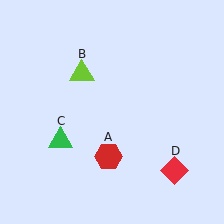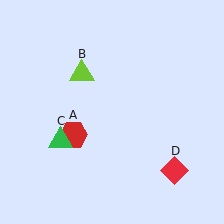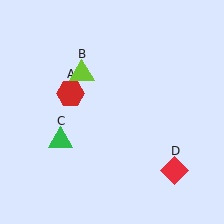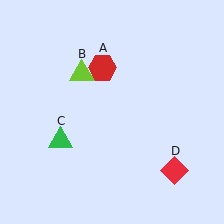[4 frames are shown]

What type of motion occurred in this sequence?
The red hexagon (object A) rotated clockwise around the center of the scene.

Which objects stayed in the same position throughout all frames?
Lime triangle (object B) and green triangle (object C) and red diamond (object D) remained stationary.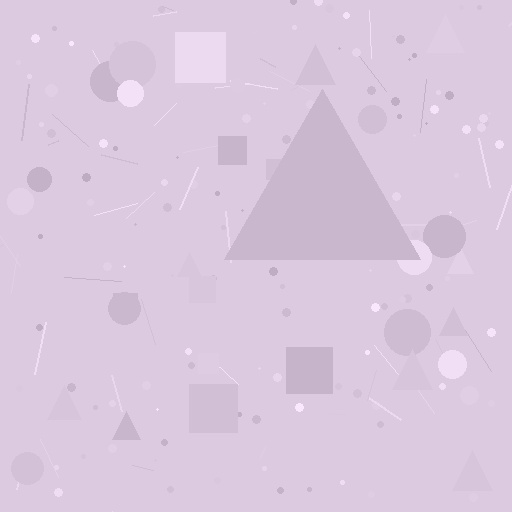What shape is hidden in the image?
A triangle is hidden in the image.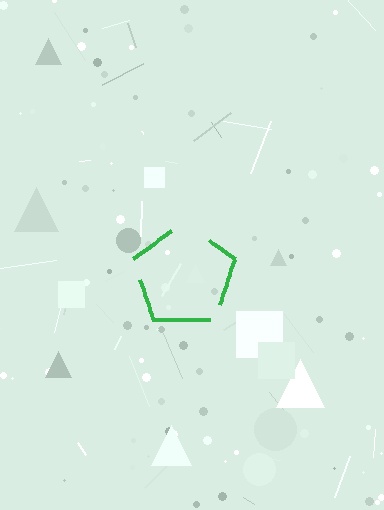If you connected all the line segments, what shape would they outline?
They would outline a pentagon.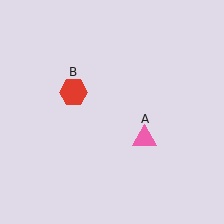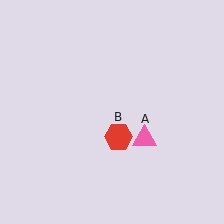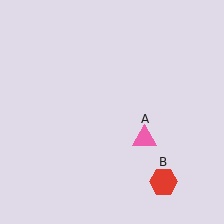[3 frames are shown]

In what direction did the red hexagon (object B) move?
The red hexagon (object B) moved down and to the right.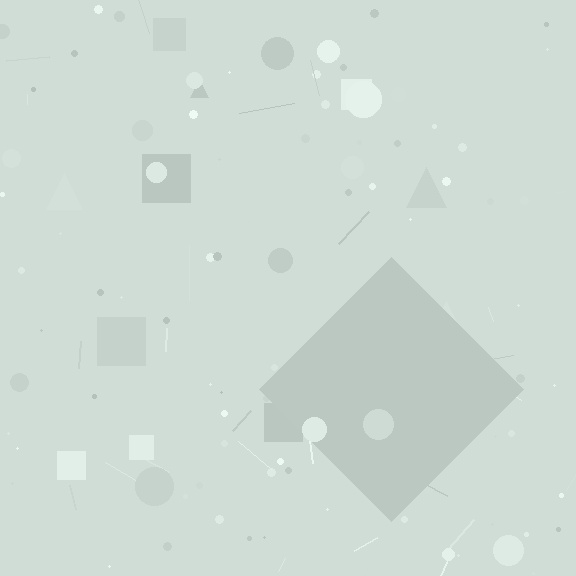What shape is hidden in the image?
A diamond is hidden in the image.